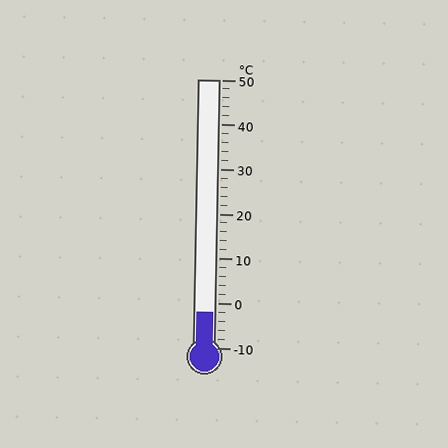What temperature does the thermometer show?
The thermometer shows approximately -2°C.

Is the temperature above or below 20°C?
The temperature is below 20°C.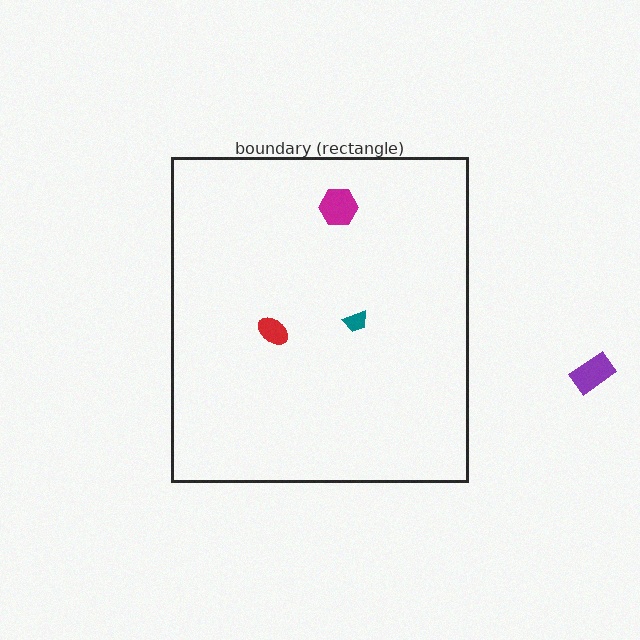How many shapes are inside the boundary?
3 inside, 1 outside.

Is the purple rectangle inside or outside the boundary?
Outside.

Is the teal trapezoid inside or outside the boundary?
Inside.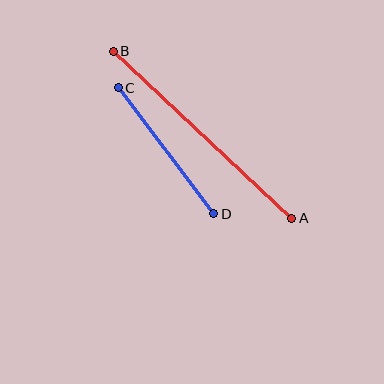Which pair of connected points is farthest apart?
Points A and B are farthest apart.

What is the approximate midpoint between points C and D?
The midpoint is at approximately (166, 151) pixels.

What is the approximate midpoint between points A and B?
The midpoint is at approximately (202, 135) pixels.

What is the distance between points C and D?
The distance is approximately 158 pixels.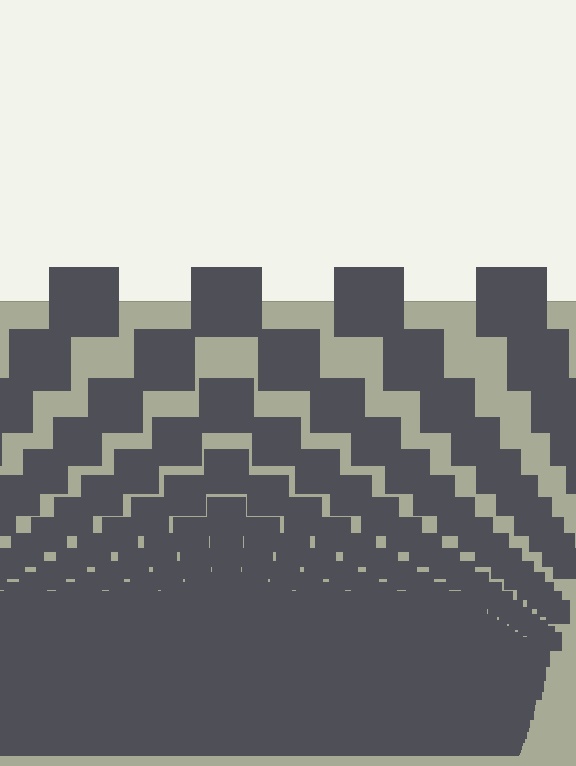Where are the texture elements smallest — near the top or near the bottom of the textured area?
Near the bottom.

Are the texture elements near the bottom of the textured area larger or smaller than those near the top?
Smaller. The gradient is inverted — elements near the bottom are smaller and denser.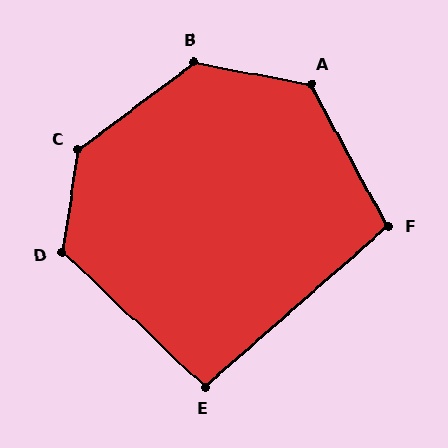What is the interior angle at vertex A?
Approximately 129 degrees (obtuse).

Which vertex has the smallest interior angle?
E, at approximately 96 degrees.